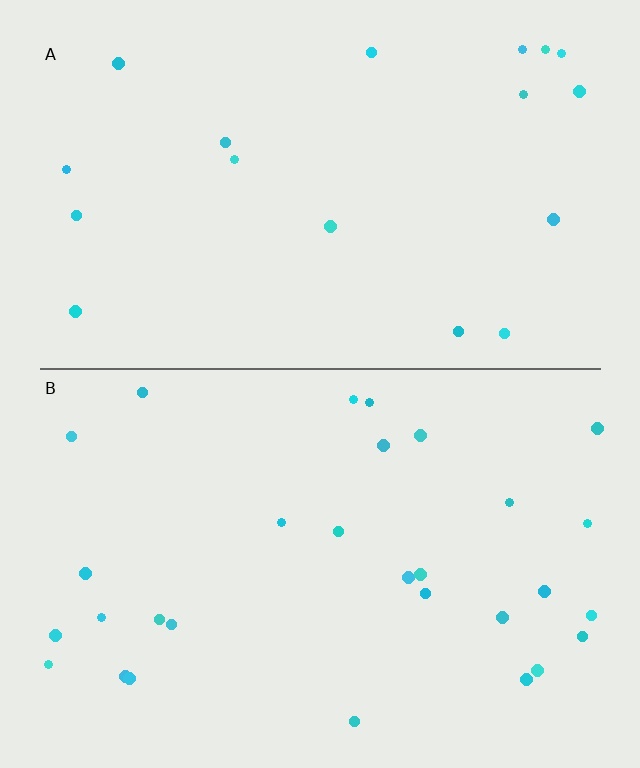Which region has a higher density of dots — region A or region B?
B (the bottom).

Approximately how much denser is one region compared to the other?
Approximately 1.7× — region B over region A.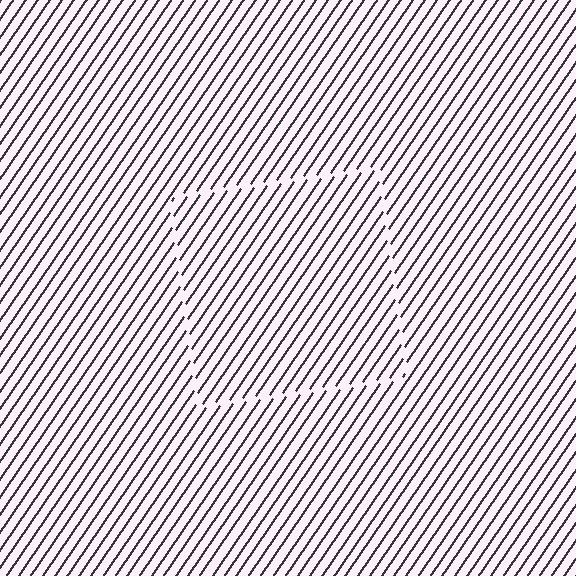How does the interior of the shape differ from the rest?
The interior of the shape contains the same grating, shifted by half a period — the contour is defined by the phase discontinuity where line-ends from the inner and outer gratings abut.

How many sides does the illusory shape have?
4 sides — the line-ends trace a square.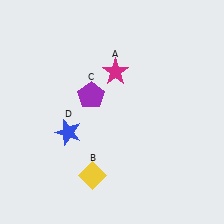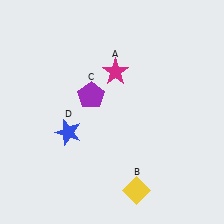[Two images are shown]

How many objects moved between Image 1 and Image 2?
1 object moved between the two images.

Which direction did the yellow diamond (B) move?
The yellow diamond (B) moved right.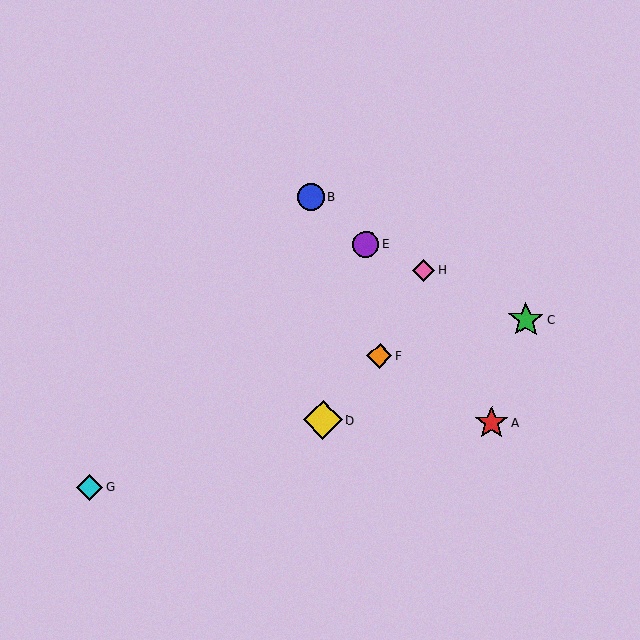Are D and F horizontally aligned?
No, D is at y≈420 and F is at y≈356.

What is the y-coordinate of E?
Object E is at y≈244.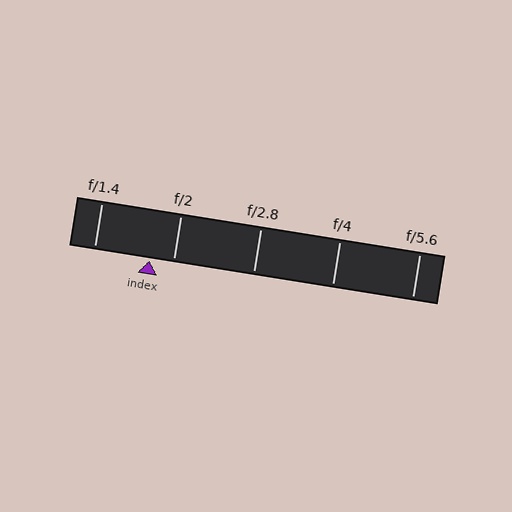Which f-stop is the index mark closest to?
The index mark is closest to f/2.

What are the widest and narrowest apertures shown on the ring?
The widest aperture shown is f/1.4 and the narrowest is f/5.6.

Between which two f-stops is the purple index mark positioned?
The index mark is between f/1.4 and f/2.